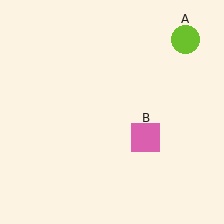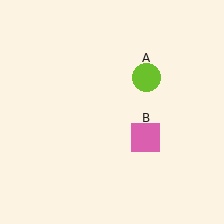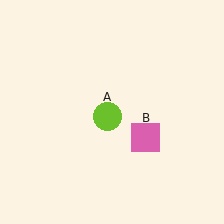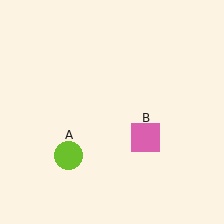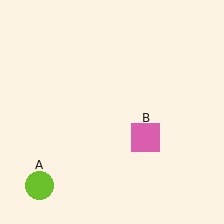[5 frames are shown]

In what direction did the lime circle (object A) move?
The lime circle (object A) moved down and to the left.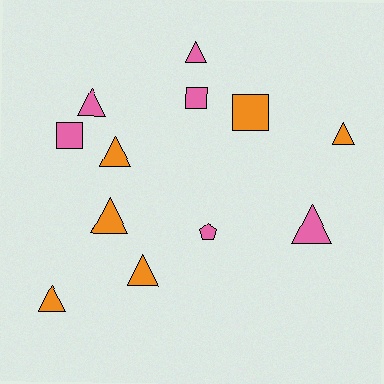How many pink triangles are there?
There are 3 pink triangles.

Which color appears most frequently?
Orange, with 6 objects.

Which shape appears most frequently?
Triangle, with 8 objects.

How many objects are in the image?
There are 12 objects.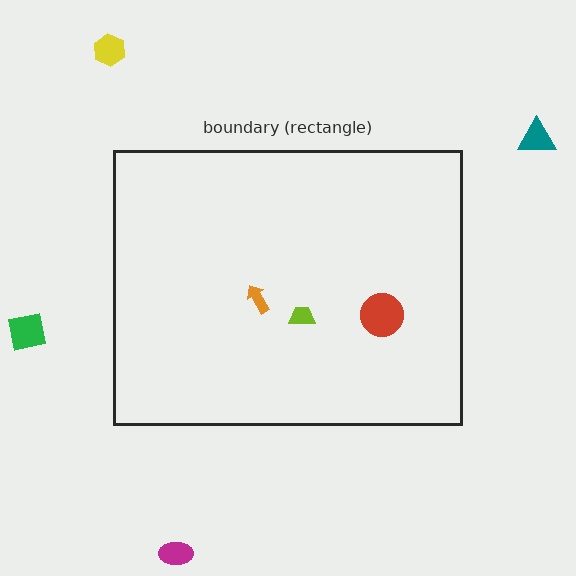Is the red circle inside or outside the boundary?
Inside.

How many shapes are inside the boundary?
3 inside, 4 outside.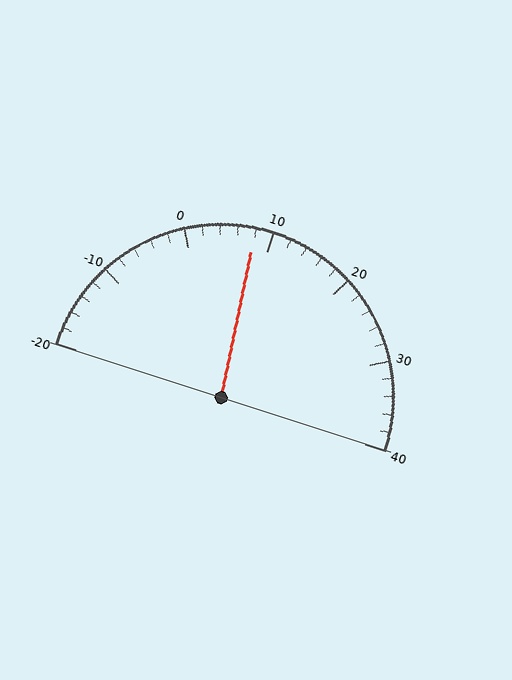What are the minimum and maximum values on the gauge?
The gauge ranges from -20 to 40.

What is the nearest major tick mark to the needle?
The nearest major tick mark is 10.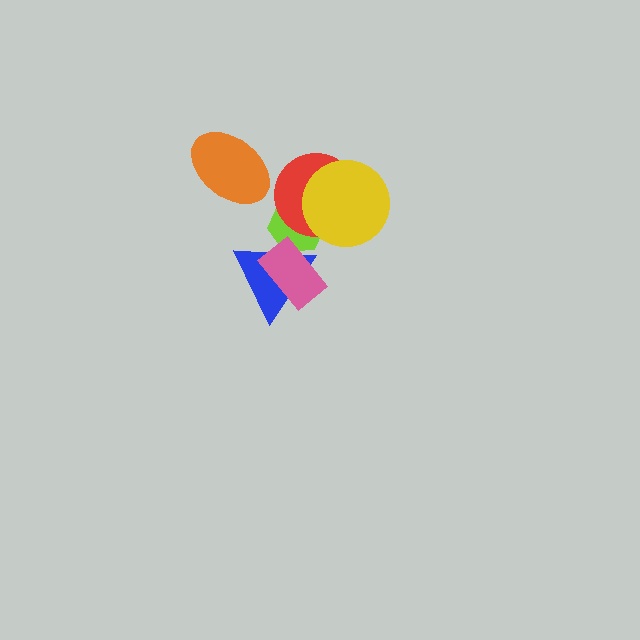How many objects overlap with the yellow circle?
2 objects overlap with the yellow circle.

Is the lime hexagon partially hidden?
Yes, it is partially covered by another shape.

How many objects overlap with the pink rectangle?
2 objects overlap with the pink rectangle.